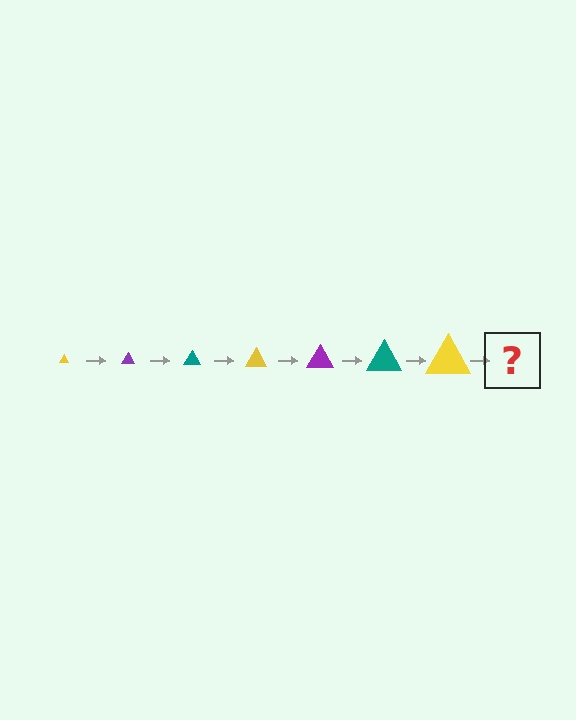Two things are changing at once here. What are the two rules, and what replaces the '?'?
The two rules are that the triangle grows larger each step and the color cycles through yellow, purple, and teal. The '?' should be a purple triangle, larger than the previous one.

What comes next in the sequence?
The next element should be a purple triangle, larger than the previous one.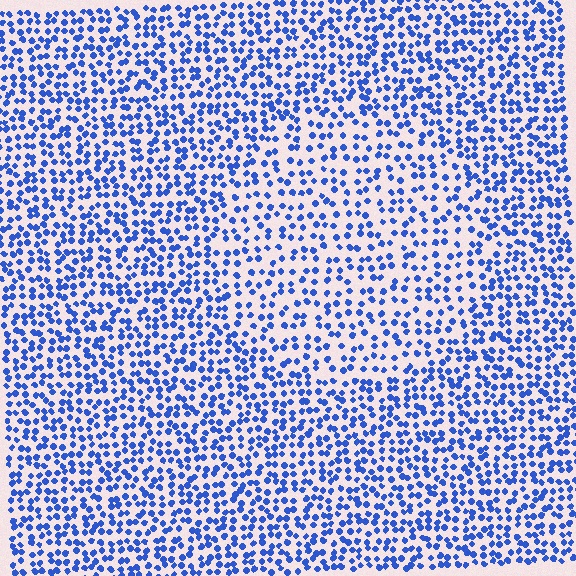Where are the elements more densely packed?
The elements are more densely packed outside the circle boundary.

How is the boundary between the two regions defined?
The boundary is defined by a change in element density (approximately 1.6x ratio). All elements are the same color, size, and shape.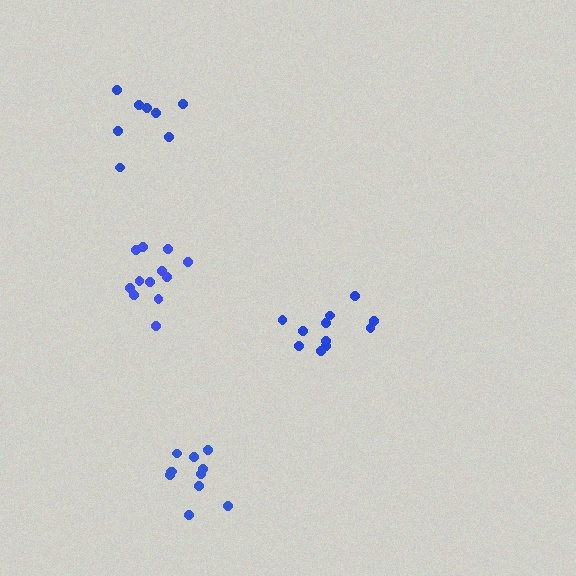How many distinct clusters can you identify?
There are 4 distinct clusters.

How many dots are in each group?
Group 1: 12 dots, Group 2: 11 dots, Group 3: 8 dots, Group 4: 11 dots (42 total).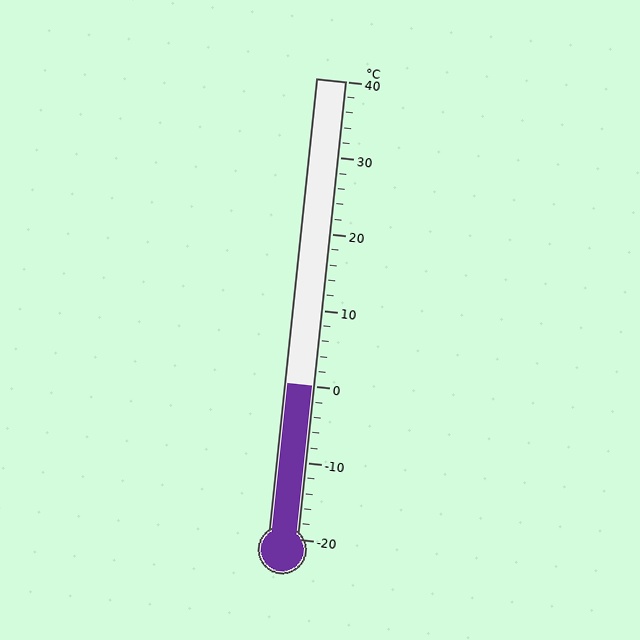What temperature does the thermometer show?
The thermometer shows approximately 0°C.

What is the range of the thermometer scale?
The thermometer scale ranges from -20°C to 40°C.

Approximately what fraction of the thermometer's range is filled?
The thermometer is filled to approximately 35% of its range.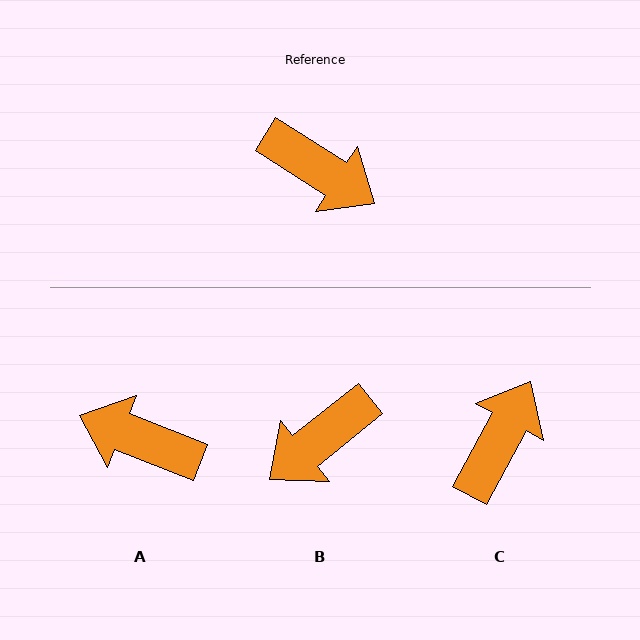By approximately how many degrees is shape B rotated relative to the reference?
Approximately 109 degrees clockwise.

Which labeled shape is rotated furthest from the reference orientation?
A, about 169 degrees away.